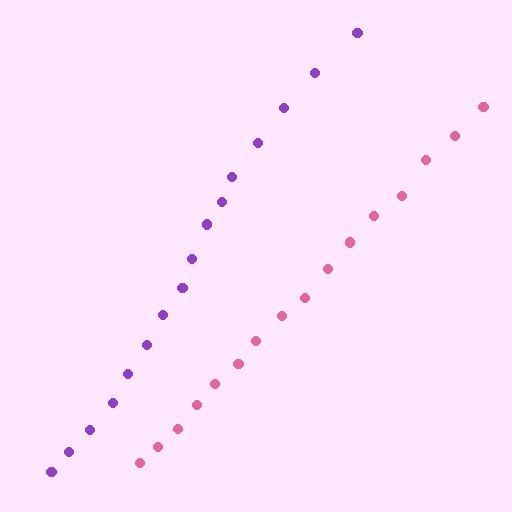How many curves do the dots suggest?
There are 2 distinct paths.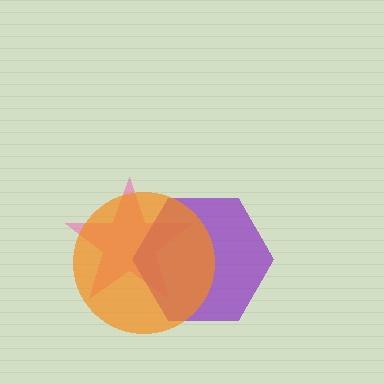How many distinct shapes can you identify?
There are 3 distinct shapes: a pink star, a purple hexagon, an orange circle.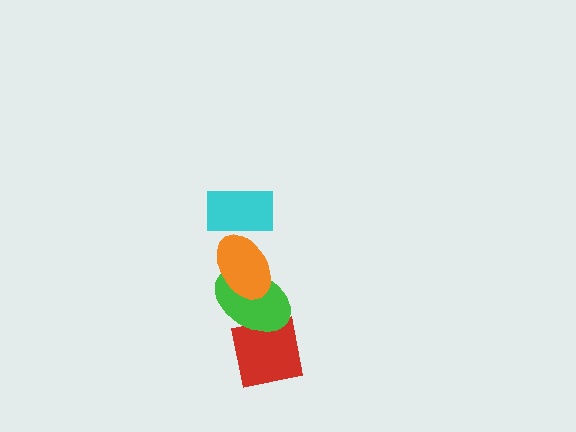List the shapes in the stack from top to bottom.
From top to bottom: the cyan rectangle, the orange ellipse, the green ellipse, the red square.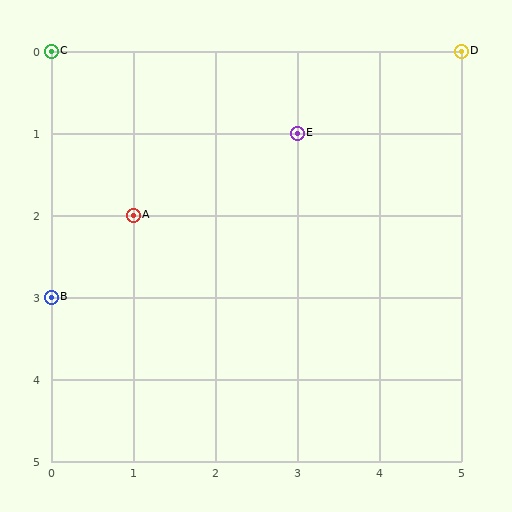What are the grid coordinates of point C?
Point C is at grid coordinates (0, 0).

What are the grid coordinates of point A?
Point A is at grid coordinates (1, 2).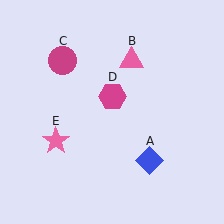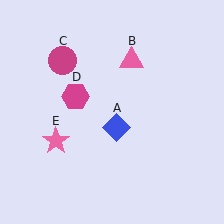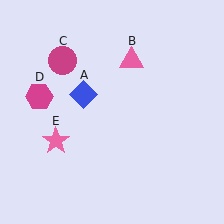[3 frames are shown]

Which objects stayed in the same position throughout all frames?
Pink triangle (object B) and magenta circle (object C) and pink star (object E) remained stationary.